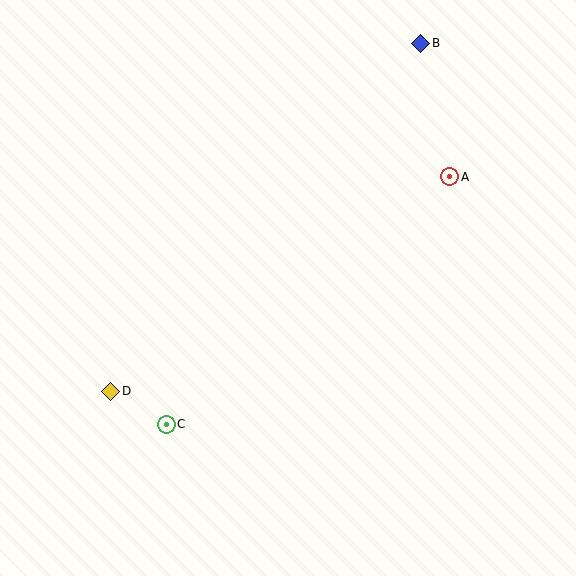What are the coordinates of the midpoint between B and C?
The midpoint between B and C is at (293, 234).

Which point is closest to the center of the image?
Point C at (166, 424) is closest to the center.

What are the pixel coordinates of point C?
Point C is at (166, 424).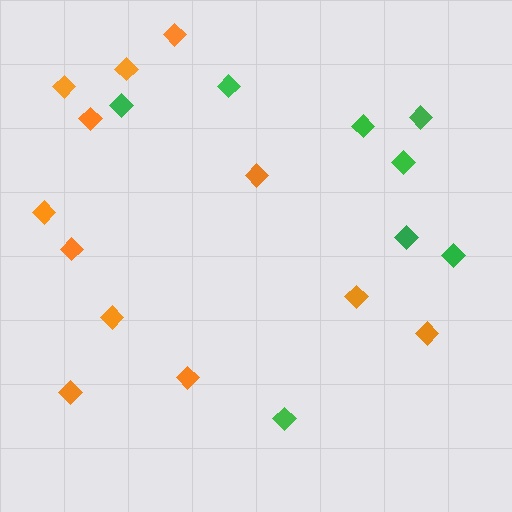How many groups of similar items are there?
There are 2 groups: one group of green diamonds (8) and one group of orange diamonds (12).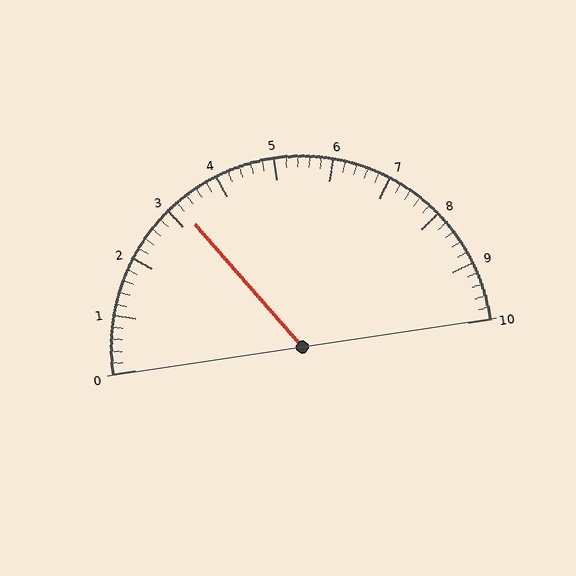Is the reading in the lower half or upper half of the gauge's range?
The reading is in the lower half of the range (0 to 10).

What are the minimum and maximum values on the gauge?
The gauge ranges from 0 to 10.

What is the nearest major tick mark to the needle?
The nearest major tick mark is 3.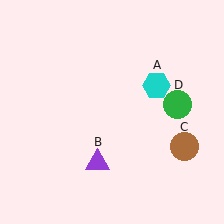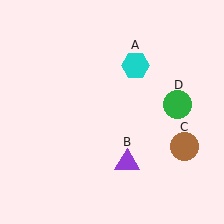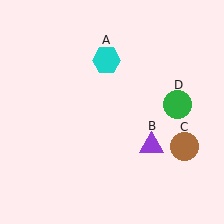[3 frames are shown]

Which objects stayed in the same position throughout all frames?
Brown circle (object C) and green circle (object D) remained stationary.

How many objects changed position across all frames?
2 objects changed position: cyan hexagon (object A), purple triangle (object B).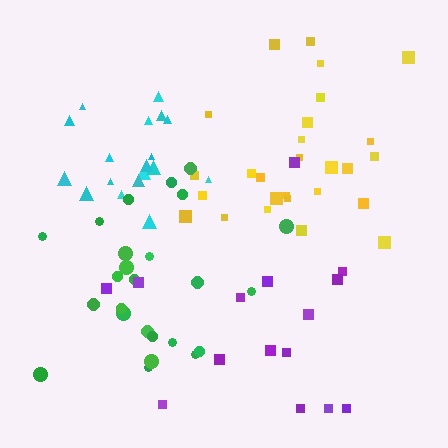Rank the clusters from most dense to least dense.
cyan, yellow, green, purple.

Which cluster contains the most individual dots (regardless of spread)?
Yellow (27).